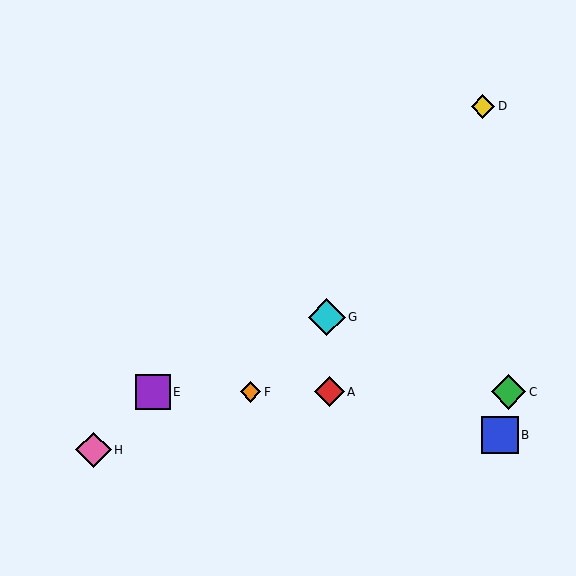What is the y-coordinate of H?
Object H is at y≈450.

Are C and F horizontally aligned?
Yes, both are at y≈392.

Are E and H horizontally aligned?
No, E is at y≈392 and H is at y≈450.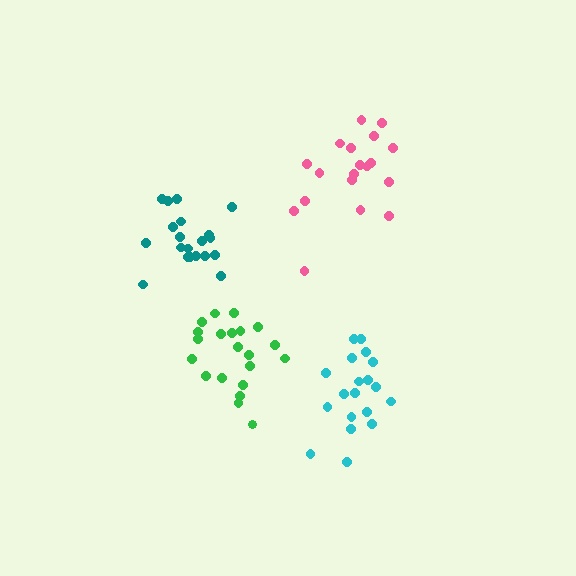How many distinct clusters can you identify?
There are 4 distinct clusters.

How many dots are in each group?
Group 1: 19 dots, Group 2: 20 dots, Group 3: 19 dots, Group 4: 21 dots (79 total).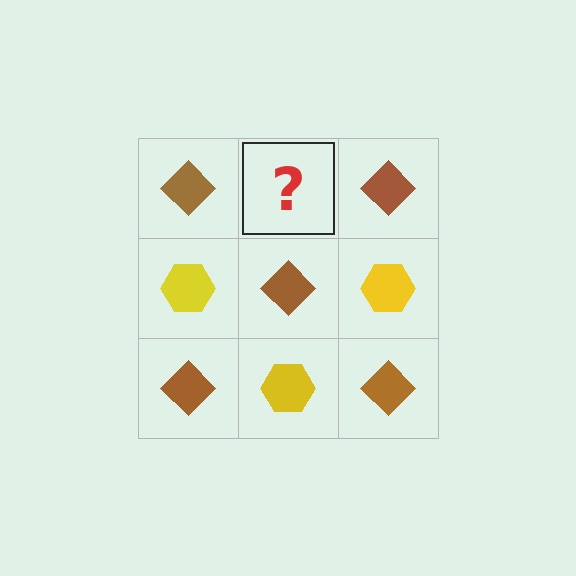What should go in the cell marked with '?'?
The missing cell should contain a yellow hexagon.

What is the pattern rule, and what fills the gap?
The rule is that it alternates brown diamond and yellow hexagon in a checkerboard pattern. The gap should be filled with a yellow hexagon.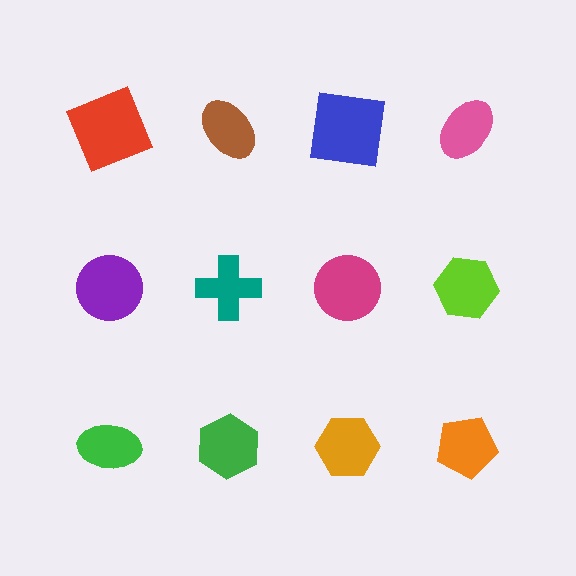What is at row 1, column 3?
A blue square.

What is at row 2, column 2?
A teal cross.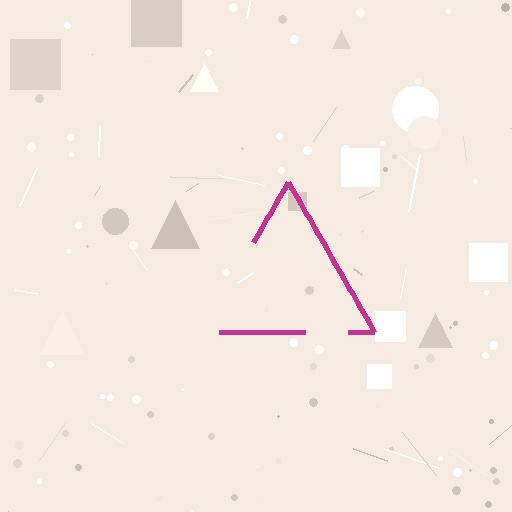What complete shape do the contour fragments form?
The contour fragments form a triangle.